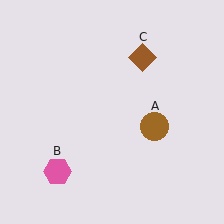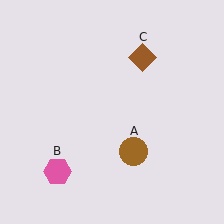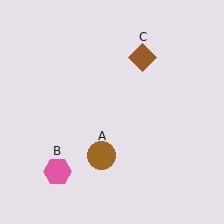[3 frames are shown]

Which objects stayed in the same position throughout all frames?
Pink hexagon (object B) and brown diamond (object C) remained stationary.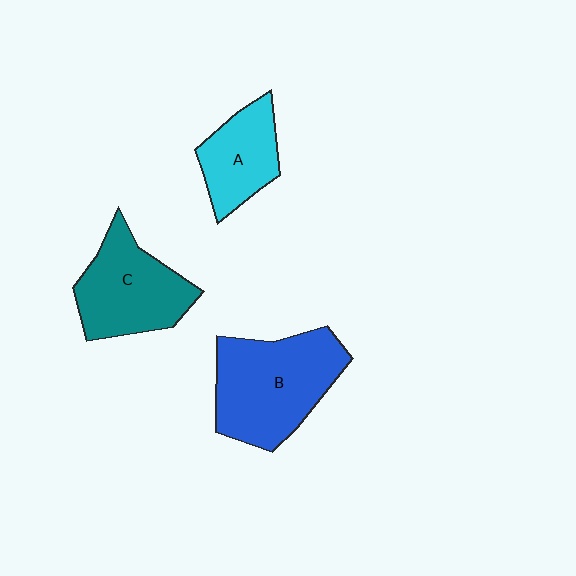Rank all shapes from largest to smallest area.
From largest to smallest: B (blue), C (teal), A (cyan).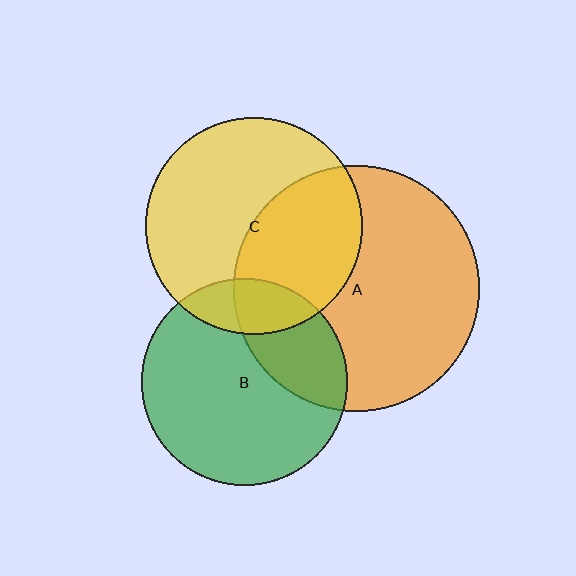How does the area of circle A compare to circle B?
Approximately 1.4 times.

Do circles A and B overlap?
Yes.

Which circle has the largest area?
Circle A (orange).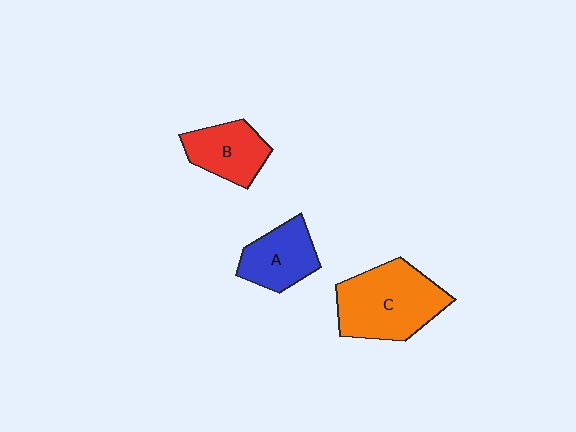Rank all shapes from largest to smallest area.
From largest to smallest: C (orange), A (blue), B (red).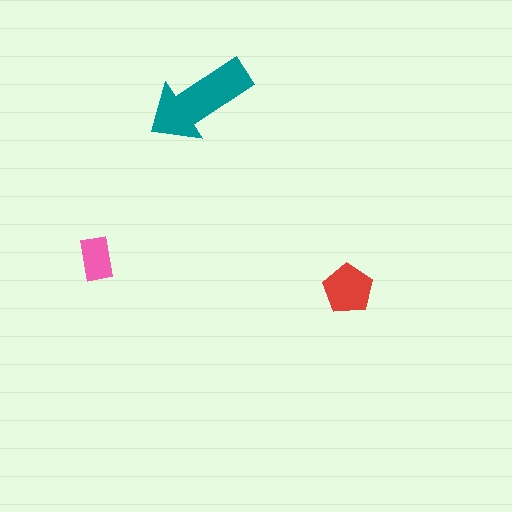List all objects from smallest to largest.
The pink rectangle, the red pentagon, the teal arrow.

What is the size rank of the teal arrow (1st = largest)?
1st.